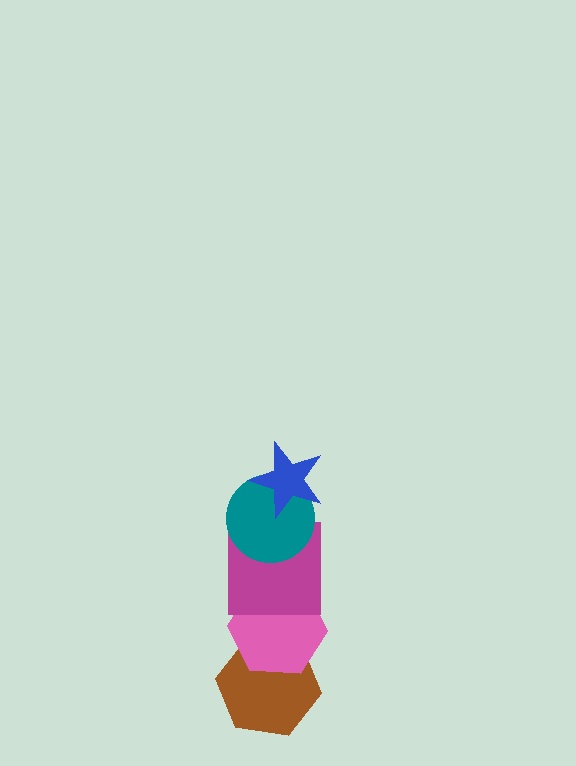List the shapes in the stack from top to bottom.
From top to bottom: the blue star, the teal circle, the magenta square, the pink hexagon, the brown hexagon.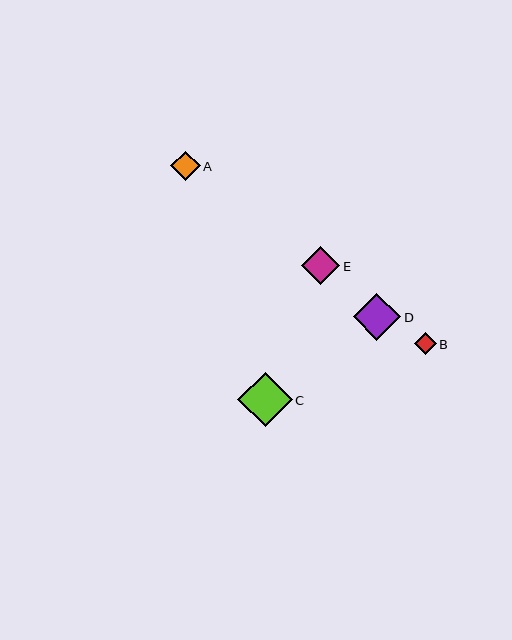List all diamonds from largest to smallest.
From largest to smallest: C, D, E, A, B.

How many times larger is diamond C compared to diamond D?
Diamond C is approximately 1.1 times the size of diamond D.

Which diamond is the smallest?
Diamond B is the smallest with a size of approximately 22 pixels.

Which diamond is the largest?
Diamond C is the largest with a size of approximately 54 pixels.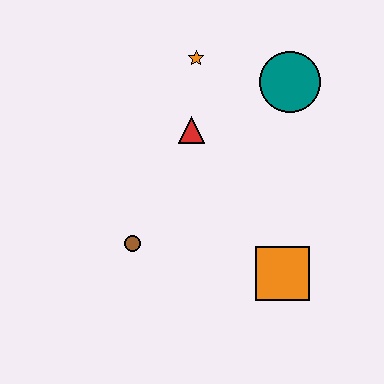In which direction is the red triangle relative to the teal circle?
The red triangle is to the left of the teal circle.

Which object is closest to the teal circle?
The orange star is closest to the teal circle.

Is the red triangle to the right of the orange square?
No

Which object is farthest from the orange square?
The orange star is farthest from the orange square.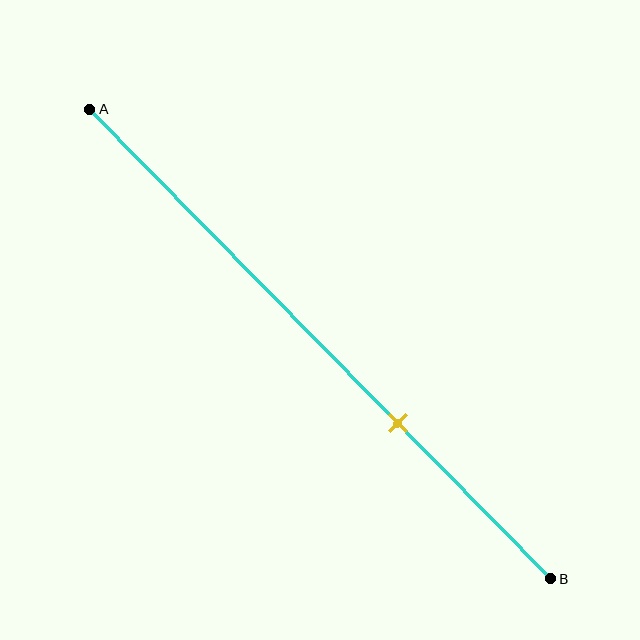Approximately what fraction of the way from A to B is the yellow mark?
The yellow mark is approximately 65% of the way from A to B.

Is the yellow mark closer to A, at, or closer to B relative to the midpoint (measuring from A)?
The yellow mark is closer to point B than the midpoint of segment AB.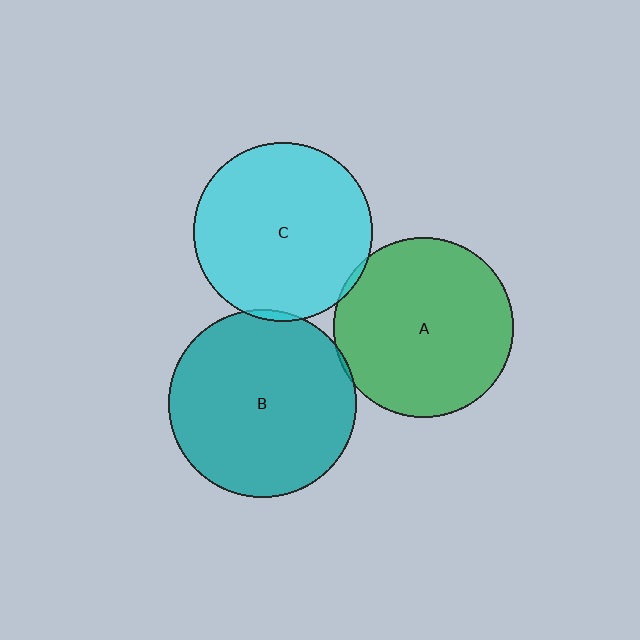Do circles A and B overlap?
Yes.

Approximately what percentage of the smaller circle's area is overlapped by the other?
Approximately 5%.